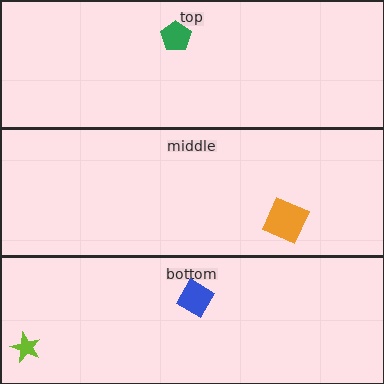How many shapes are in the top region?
1.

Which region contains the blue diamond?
The bottom region.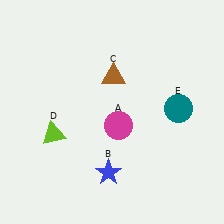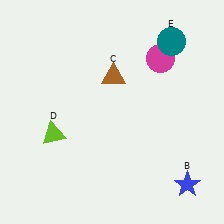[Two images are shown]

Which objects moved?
The objects that moved are: the magenta circle (A), the blue star (B), the teal circle (E).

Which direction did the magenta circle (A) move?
The magenta circle (A) moved up.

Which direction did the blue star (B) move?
The blue star (B) moved right.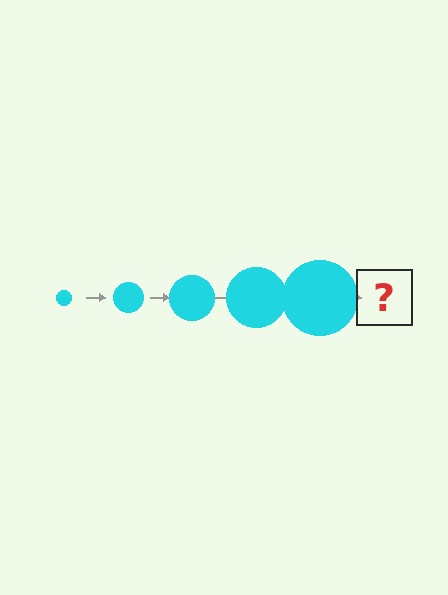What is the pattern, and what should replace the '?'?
The pattern is that the circle gets progressively larger each step. The '?' should be a cyan circle, larger than the previous one.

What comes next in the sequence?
The next element should be a cyan circle, larger than the previous one.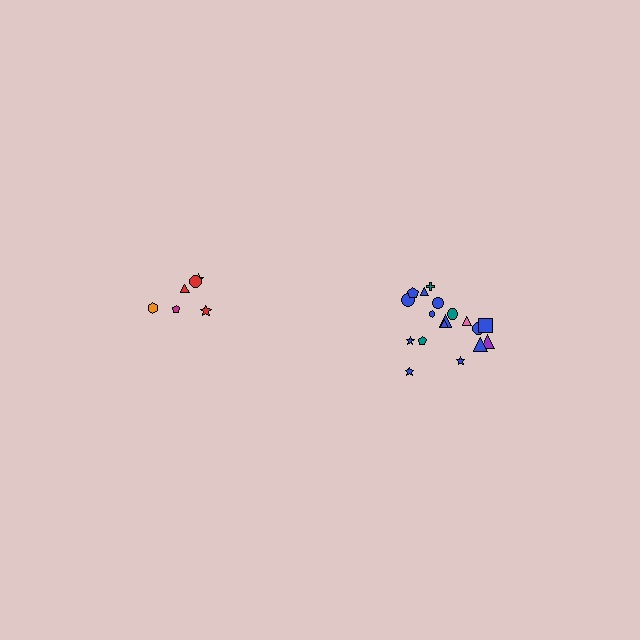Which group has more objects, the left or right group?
The right group.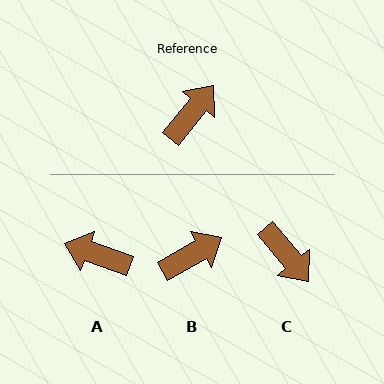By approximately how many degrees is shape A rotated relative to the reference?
Approximately 109 degrees counter-clockwise.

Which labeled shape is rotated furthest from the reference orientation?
A, about 109 degrees away.